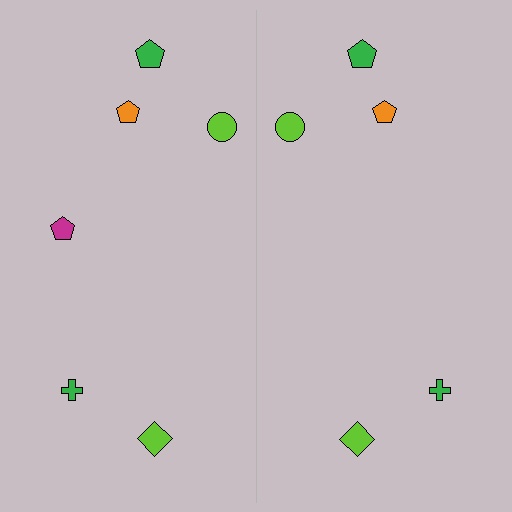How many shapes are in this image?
There are 11 shapes in this image.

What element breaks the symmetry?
A magenta pentagon is missing from the right side.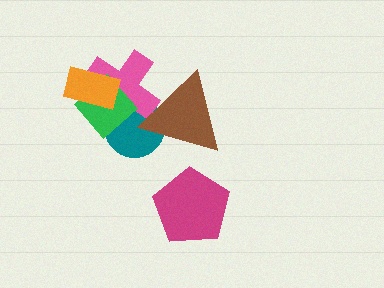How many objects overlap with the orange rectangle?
2 objects overlap with the orange rectangle.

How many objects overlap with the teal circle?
3 objects overlap with the teal circle.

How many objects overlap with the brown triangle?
2 objects overlap with the brown triangle.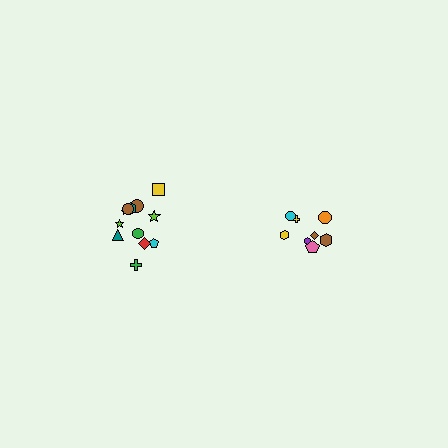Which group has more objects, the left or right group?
The left group.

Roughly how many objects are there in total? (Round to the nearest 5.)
Roughly 20 objects in total.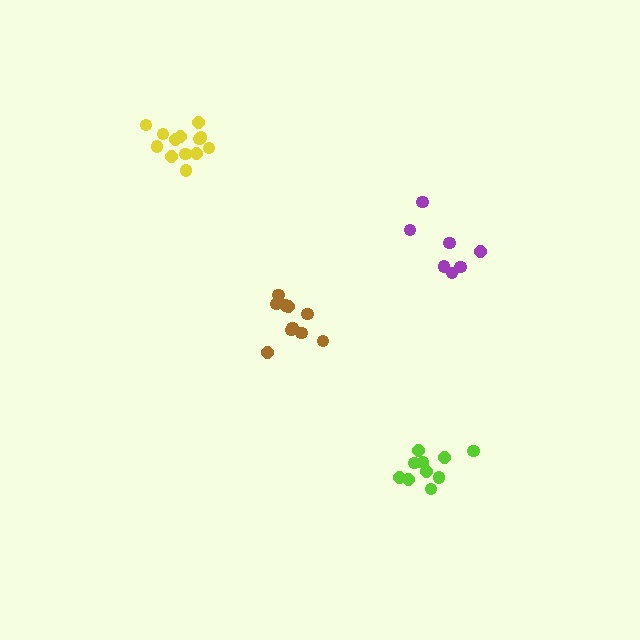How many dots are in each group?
Group 1: 10 dots, Group 2: 11 dots, Group 3: 13 dots, Group 4: 7 dots (41 total).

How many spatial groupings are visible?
There are 4 spatial groupings.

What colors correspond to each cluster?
The clusters are colored: lime, brown, yellow, purple.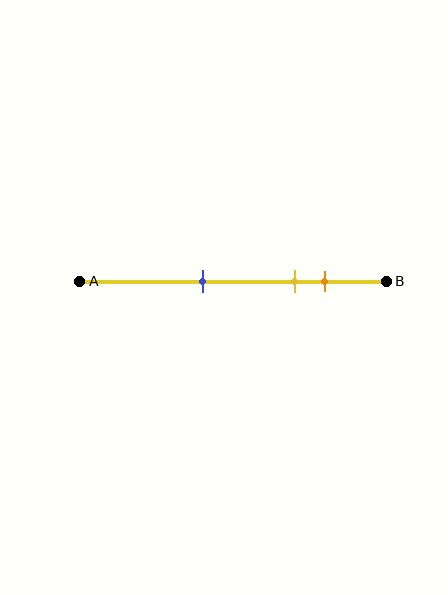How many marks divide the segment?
There are 3 marks dividing the segment.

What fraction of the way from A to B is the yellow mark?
The yellow mark is approximately 70% (0.7) of the way from A to B.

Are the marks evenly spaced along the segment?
No, the marks are not evenly spaced.